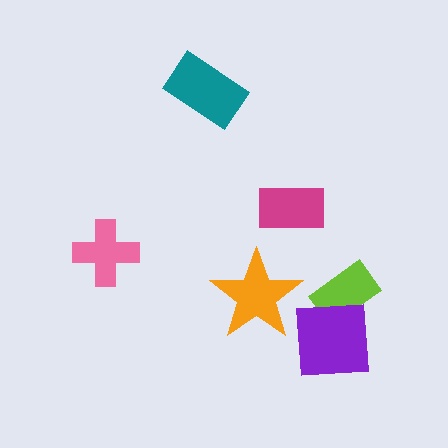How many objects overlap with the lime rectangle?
1 object overlaps with the lime rectangle.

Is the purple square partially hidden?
No, no other shape covers it.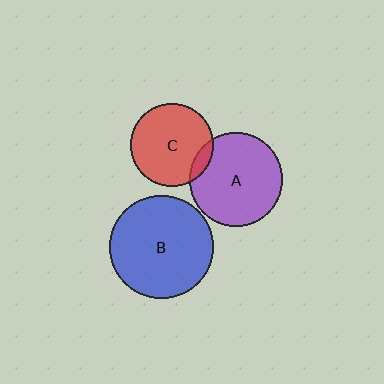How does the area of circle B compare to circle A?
Approximately 1.2 times.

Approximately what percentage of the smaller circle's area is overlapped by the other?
Approximately 10%.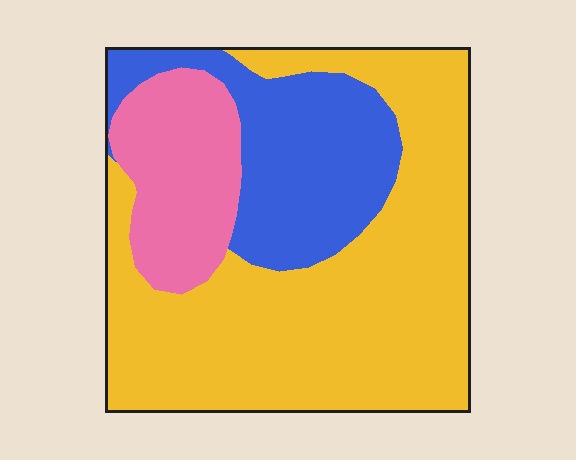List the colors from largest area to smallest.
From largest to smallest: yellow, blue, pink.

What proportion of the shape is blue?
Blue takes up about one quarter (1/4) of the shape.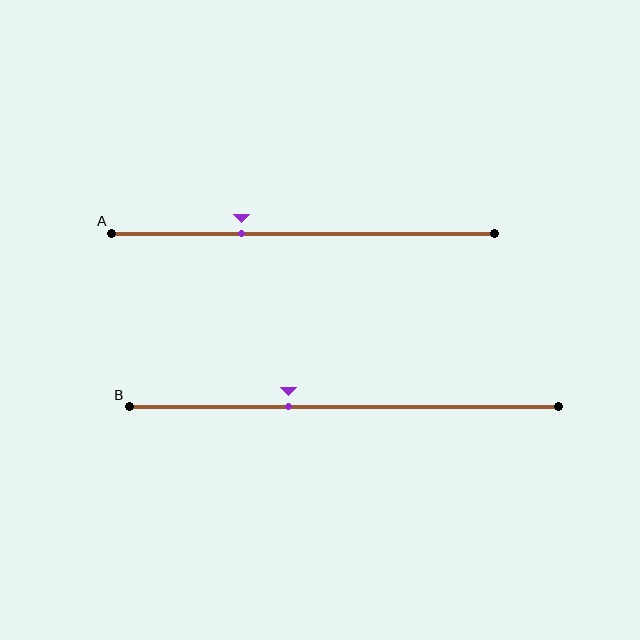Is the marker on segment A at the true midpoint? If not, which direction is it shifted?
No, the marker on segment A is shifted to the left by about 16% of the segment length.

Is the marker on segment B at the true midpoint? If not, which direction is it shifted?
No, the marker on segment B is shifted to the left by about 13% of the segment length.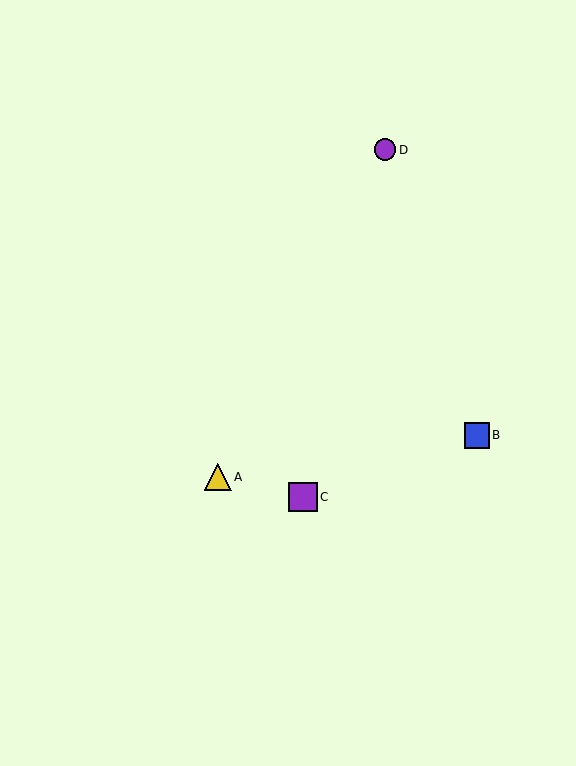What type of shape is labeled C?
Shape C is a purple square.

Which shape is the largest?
The purple square (labeled C) is the largest.